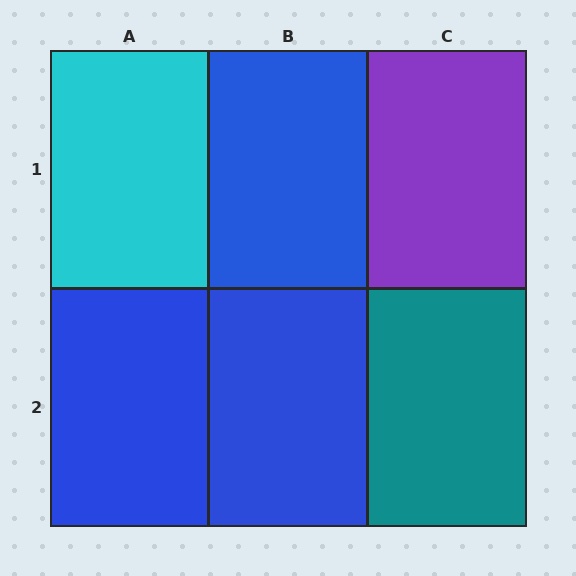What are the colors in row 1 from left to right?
Cyan, blue, purple.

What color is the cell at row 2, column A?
Blue.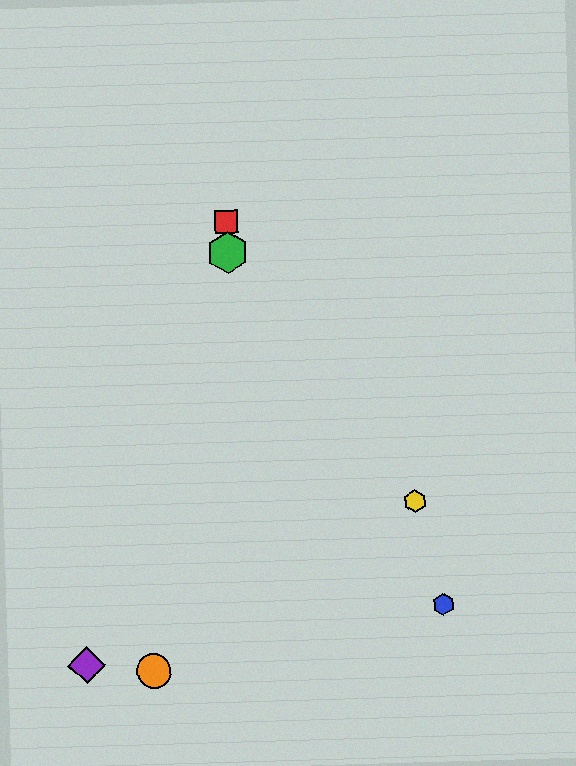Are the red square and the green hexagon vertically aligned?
Yes, both are at x≈227.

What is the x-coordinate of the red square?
The red square is at x≈227.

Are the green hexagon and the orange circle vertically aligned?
No, the green hexagon is at x≈228 and the orange circle is at x≈154.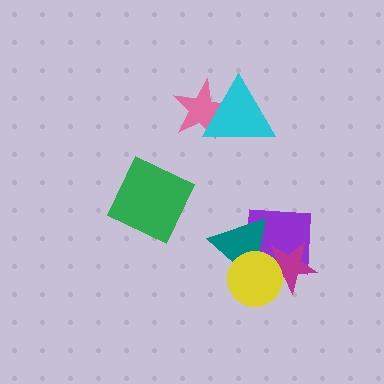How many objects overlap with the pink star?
1 object overlaps with the pink star.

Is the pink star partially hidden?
Yes, it is partially covered by another shape.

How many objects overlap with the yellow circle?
3 objects overlap with the yellow circle.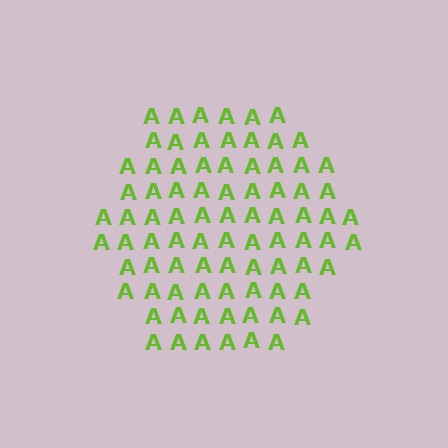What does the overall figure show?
The overall figure shows a hexagon.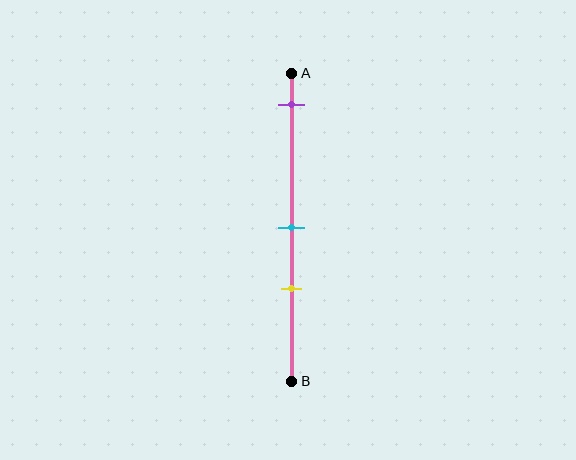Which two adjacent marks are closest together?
The cyan and yellow marks are the closest adjacent pair.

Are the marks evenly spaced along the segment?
No, the marks are not evenly spaced.